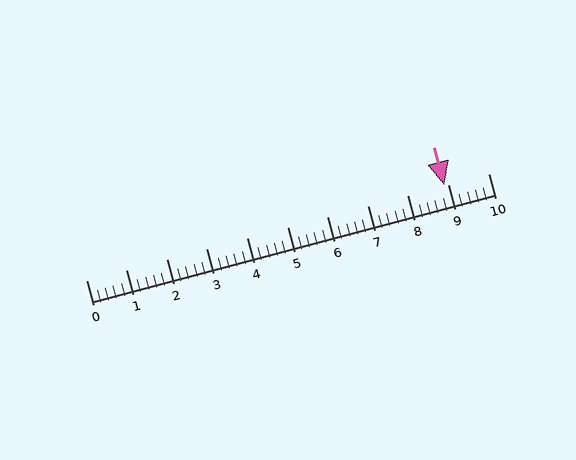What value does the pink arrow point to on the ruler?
The pink arrow points to approximately 8.9.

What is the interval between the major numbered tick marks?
The major tick marks are spaced 1 units apart.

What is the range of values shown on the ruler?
The ruler shows values from 0 to 10.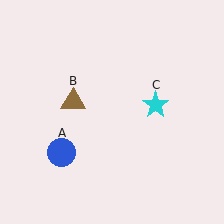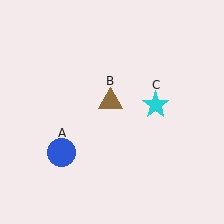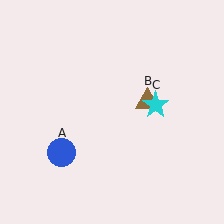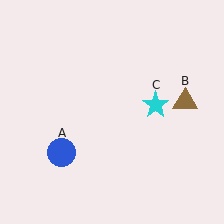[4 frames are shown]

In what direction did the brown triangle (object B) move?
The brown triangle (object B) moved right.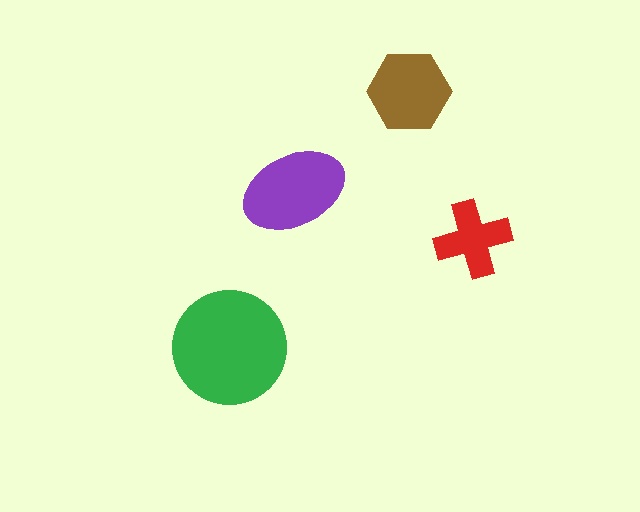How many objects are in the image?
There are 4 objects in the image.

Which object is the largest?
The green circle.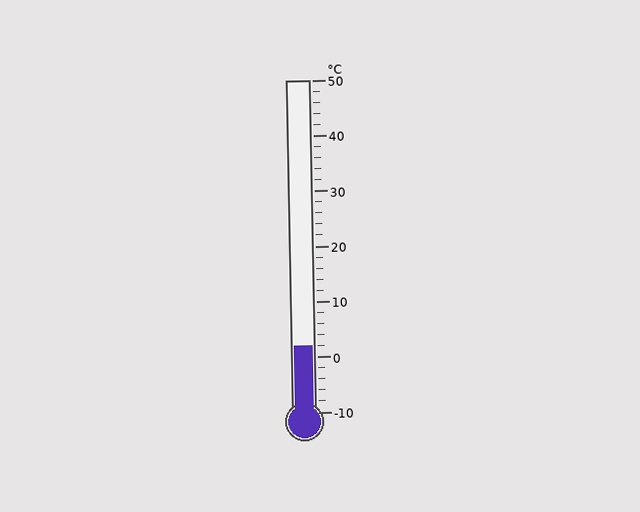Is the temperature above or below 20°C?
The temperature is below 20°C.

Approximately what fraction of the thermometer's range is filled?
The thermometer is filled to approximately 20% of its range.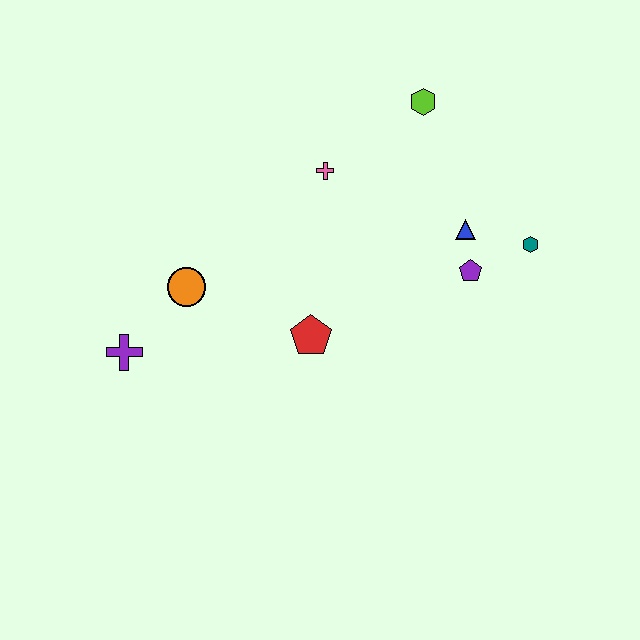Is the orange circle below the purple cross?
No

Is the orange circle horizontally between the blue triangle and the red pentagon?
No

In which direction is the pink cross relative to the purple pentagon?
The pink cross is to the left of the purple pentagon.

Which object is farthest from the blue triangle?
The purple cross is farthest from the blue triangle.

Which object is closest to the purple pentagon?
The blue triangle is closest to the purple pentagon.